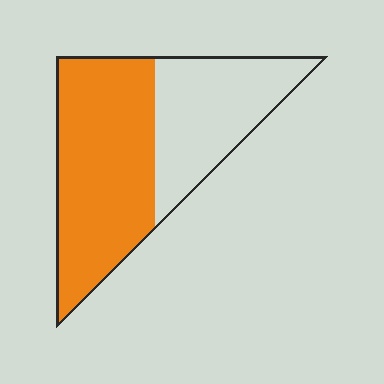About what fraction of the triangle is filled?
About three fifths (3/5).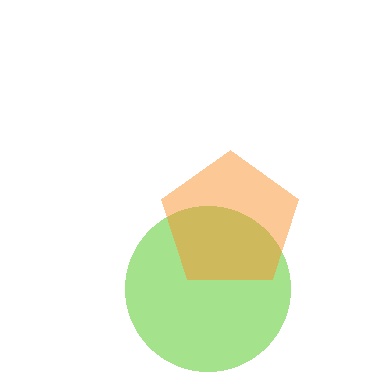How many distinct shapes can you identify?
There are 2 distinct shapes: a lime circle, an orange pentagon.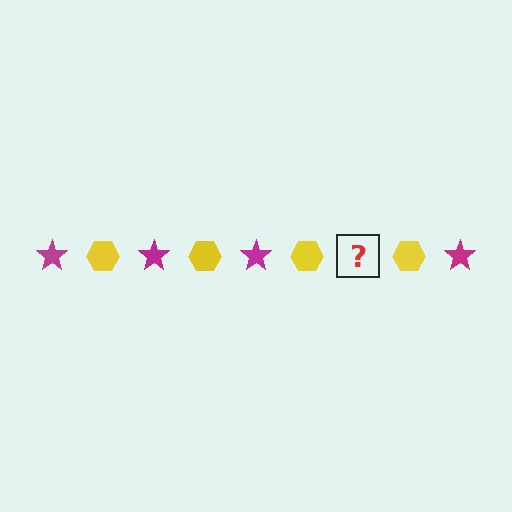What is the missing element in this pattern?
The missing element is a magenta star.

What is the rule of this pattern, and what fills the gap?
The rule is that the pattern alternates between magenta star and yellow hexagon. The gap should be filled with a magenta star.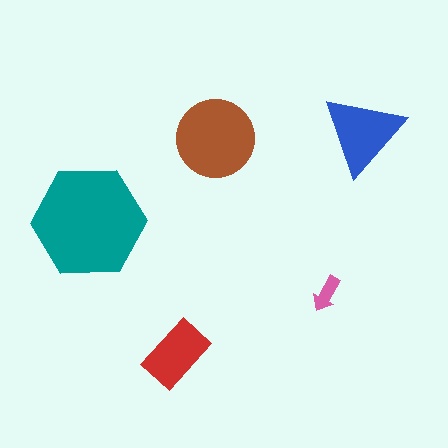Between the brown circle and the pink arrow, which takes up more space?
The brown circle.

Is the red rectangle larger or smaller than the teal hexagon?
Smaller.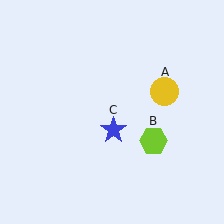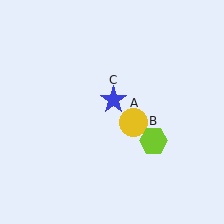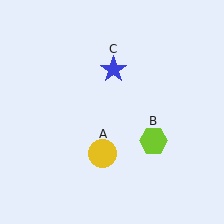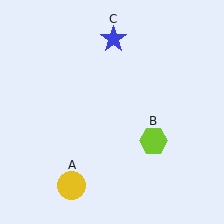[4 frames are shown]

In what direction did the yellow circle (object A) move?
The yellow circle (object A) moved down and to the left.